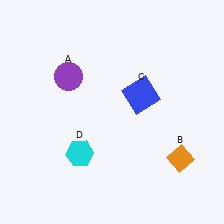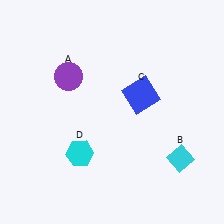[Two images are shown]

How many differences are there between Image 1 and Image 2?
There is 1 difference between the two images.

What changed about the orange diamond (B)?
In Image 1, B is orange. In Image 2, it changed to cyan.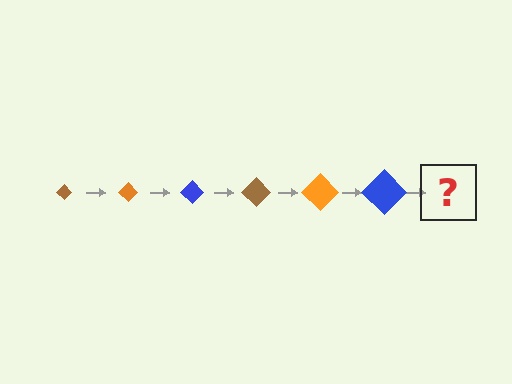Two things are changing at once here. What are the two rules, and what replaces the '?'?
The two rules are that the diamond grows larger each step and the color cycles through brown, orange, and blue. The '?' should be a brown diamond, larger than the previous one.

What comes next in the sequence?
The next element should be a brown diamond, larger than the previous one.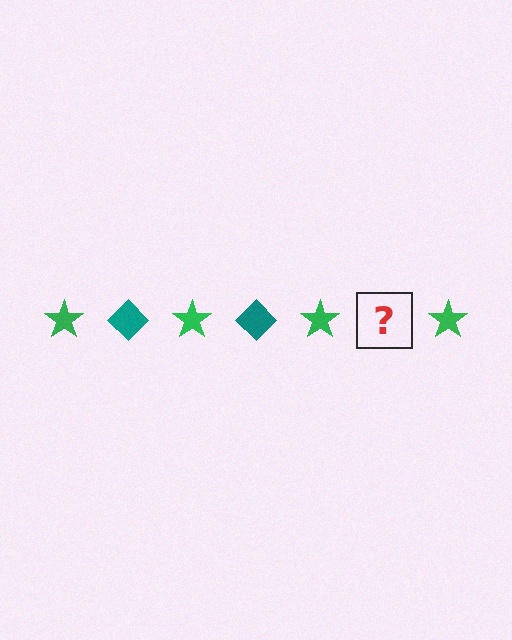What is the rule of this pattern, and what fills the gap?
The rule is that the pattern alternates between green star and teal diamond. The gap should be filled with a teal diamond.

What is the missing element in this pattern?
The missing element is a teal diamond.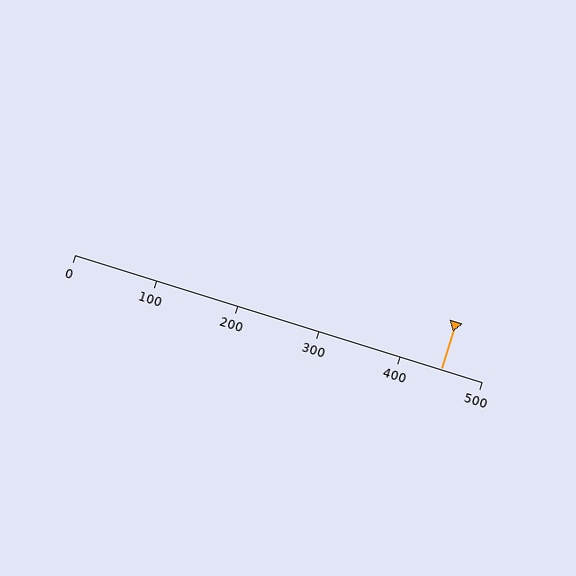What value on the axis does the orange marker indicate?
The marker indicates approximately 450.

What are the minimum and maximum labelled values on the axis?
The axis runs from 0 to 500.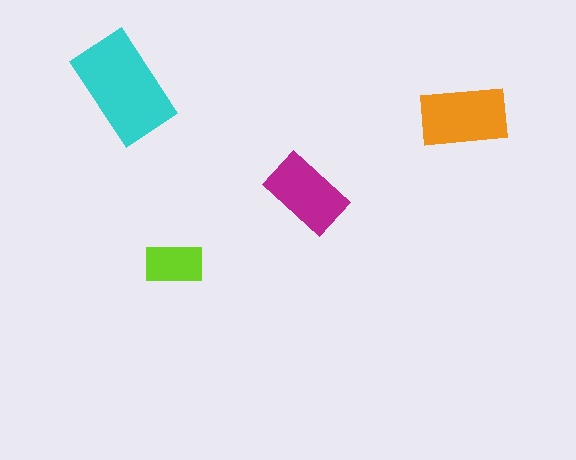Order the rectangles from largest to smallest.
the cyan one, the orange one, the magenta one, the lime one.